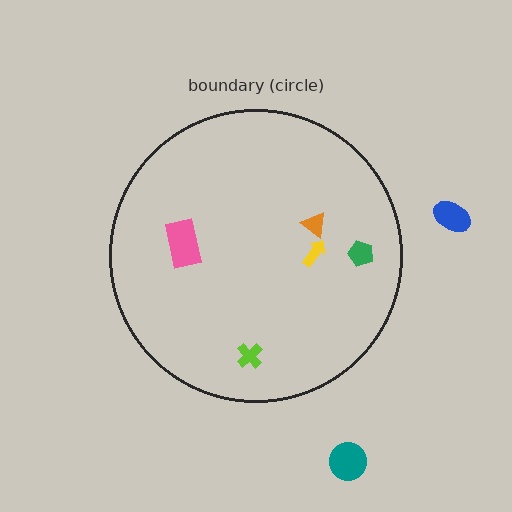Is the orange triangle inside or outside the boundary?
Inside.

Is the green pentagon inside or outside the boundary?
Inside.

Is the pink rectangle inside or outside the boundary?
Inside.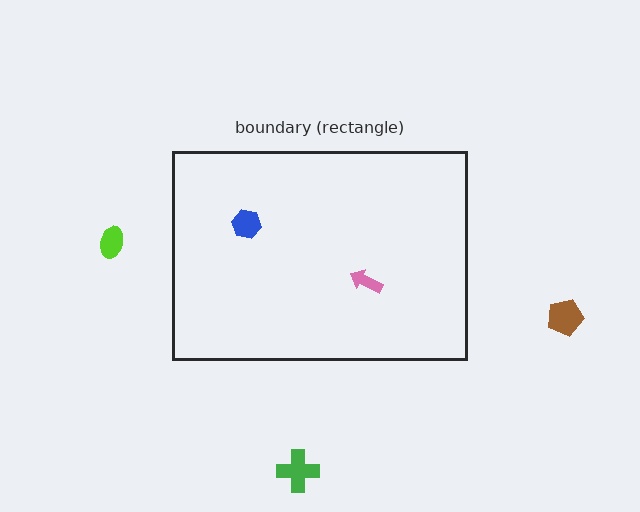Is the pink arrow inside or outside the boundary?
Inside.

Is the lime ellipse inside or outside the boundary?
Outside.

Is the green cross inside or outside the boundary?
Outside.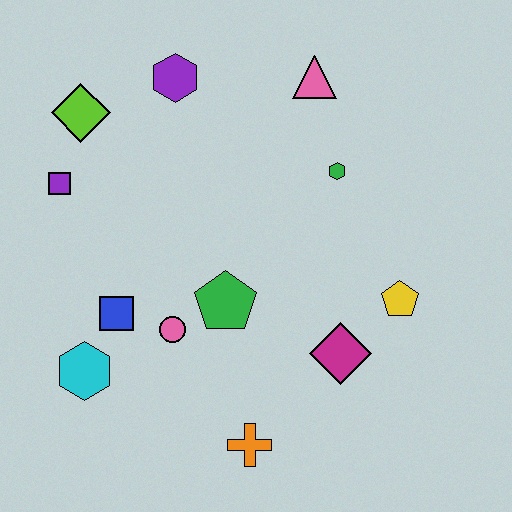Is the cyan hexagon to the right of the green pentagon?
No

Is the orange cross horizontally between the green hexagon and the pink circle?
Yes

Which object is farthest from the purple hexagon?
The orange cross is farthest from the purple hexagon.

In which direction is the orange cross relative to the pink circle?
The orange cross is below the pink circle.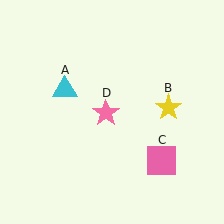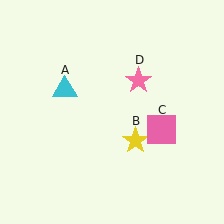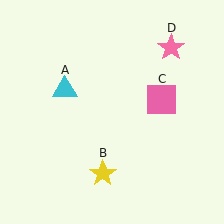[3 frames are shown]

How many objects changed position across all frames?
3 objects changed position: yellow star (object B), pink square (object C), pink star (object D).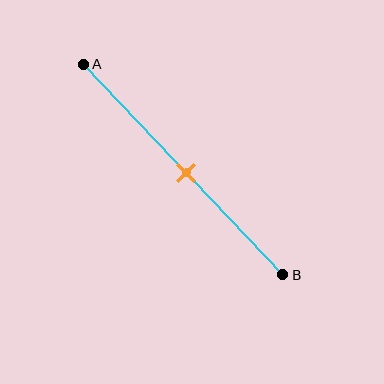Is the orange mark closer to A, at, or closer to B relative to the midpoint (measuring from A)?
The orange mark is approximately at the midpoint of segment AB.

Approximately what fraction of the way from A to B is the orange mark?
The orange mark is approximately 50% of the way from A to B.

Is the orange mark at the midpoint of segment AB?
Yes, the mark is approximately at the midpoint.